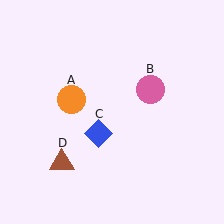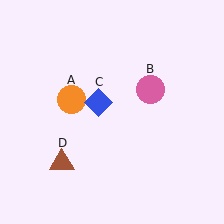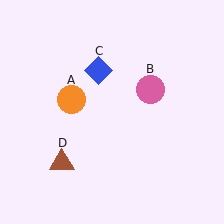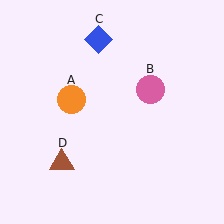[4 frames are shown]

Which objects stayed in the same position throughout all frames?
Orange circle (object A) and pink circle (object B) and brown triangle (object D) remained stationary.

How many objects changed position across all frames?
1 object changed position: blue diamond (object C).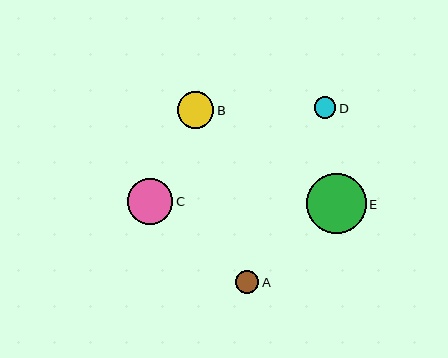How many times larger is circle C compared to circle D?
Circle C is approximately 2.1 times the size of circle D.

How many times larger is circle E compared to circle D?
Circle E is approximately 2.7 times the size of circle D.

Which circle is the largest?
Circle E is the largest with a size of approximately 60 pixels.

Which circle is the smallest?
Circle D is the smallest with a size of approximately 22 pixels.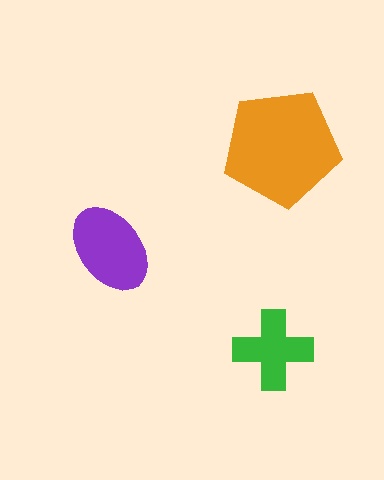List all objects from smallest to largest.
The green cross, the purple ellipse, the orange pentagon.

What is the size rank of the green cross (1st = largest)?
3rd.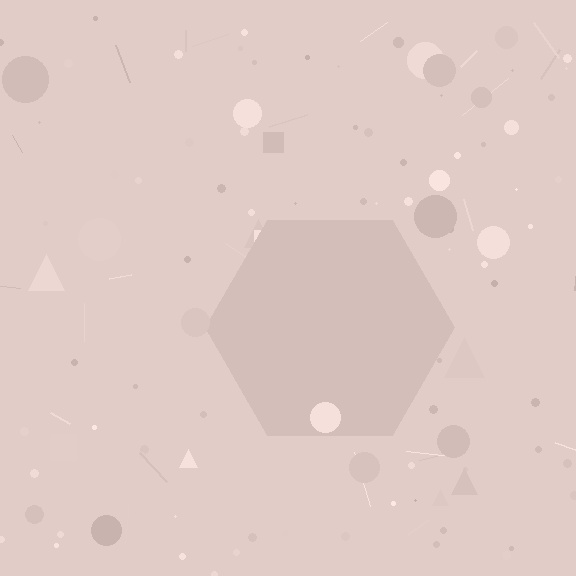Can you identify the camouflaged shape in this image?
The camouflaged shape is a hexagon.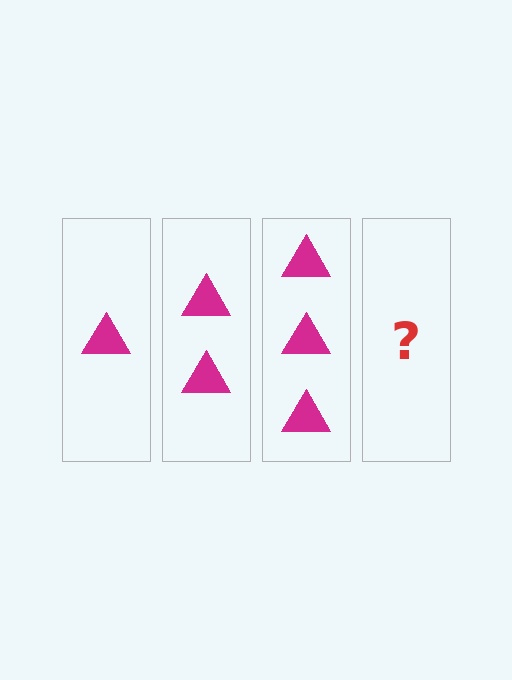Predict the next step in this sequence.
The next step is 4 triangles.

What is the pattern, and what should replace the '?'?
The pattern is that each step adds one more triangle. The '?' should be 4 triangles.